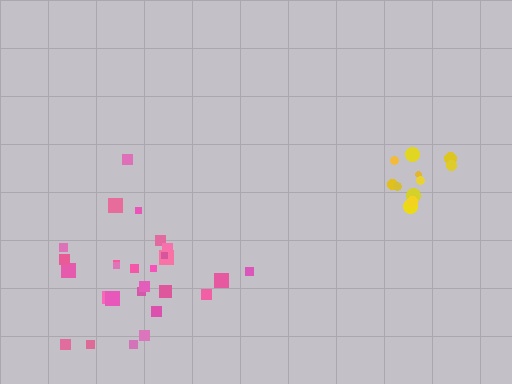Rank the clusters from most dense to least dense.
yellow, pink.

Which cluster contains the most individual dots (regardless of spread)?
Pink (27).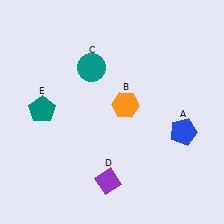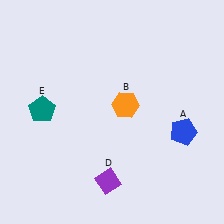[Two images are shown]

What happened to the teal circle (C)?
The teal circle (C) was removed in Image 2. It was in the top-left area of Image 1.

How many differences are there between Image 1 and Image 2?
There is 1 difference between the two images.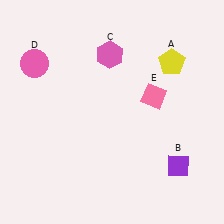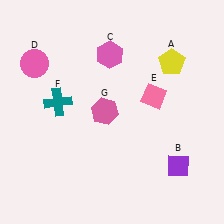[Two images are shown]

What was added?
A teal cross (F), a pink hexagon (G) were added in Image 2.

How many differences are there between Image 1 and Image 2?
There are 2 differences between the two images.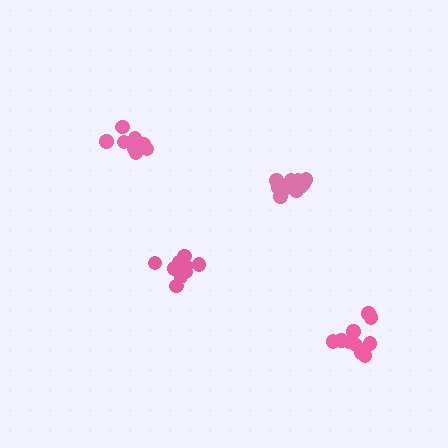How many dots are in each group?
Group 1: 13 dots, Group 2: 9 dots, Group 3: 10 dots, Group 4: 14 dots (46 total).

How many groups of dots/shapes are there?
There are 4 groups.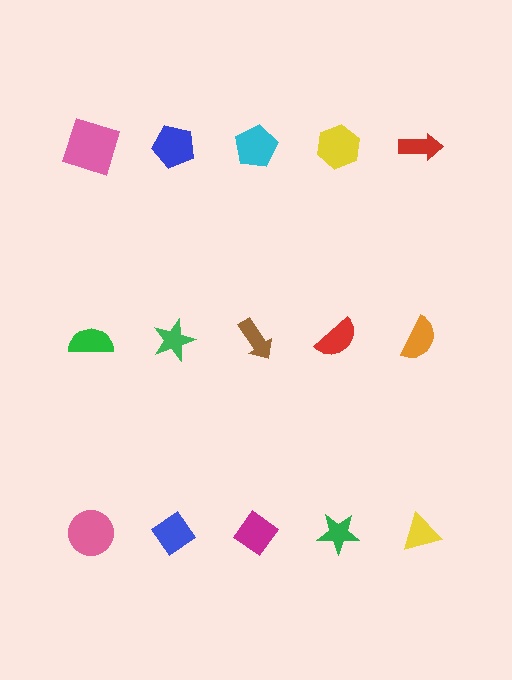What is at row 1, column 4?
A yellow hexagon.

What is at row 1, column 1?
A pink square.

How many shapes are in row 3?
5 shapes.